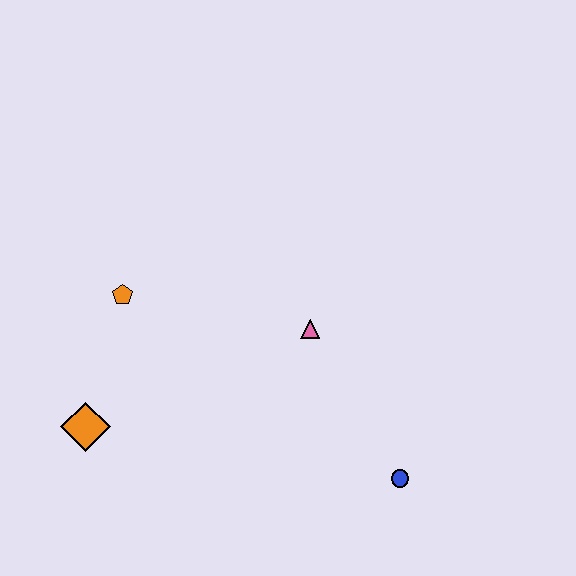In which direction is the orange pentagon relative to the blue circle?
The orange pentagon is to the left of the blue circle.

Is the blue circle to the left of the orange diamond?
No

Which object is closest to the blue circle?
The pink triangle is closest to the blue circle.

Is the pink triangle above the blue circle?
Yes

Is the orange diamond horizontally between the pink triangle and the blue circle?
No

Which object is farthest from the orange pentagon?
The blue circle is farthest from the orange pentagon.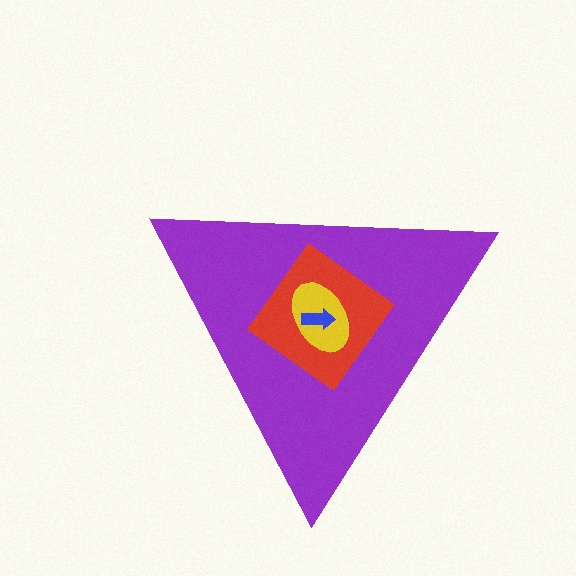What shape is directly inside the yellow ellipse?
The blue arrow.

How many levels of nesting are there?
4.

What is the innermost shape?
The blue arrow.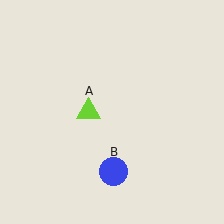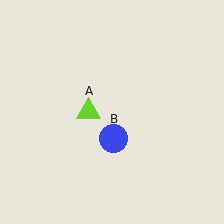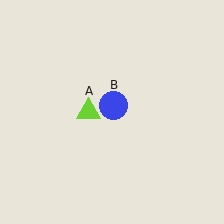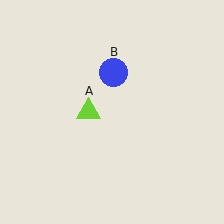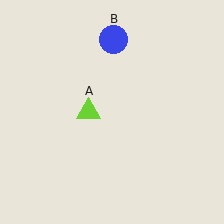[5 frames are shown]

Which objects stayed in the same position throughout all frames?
Lime triangle (object A) remained stationary.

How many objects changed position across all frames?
1 object changed position: blue circle (object B).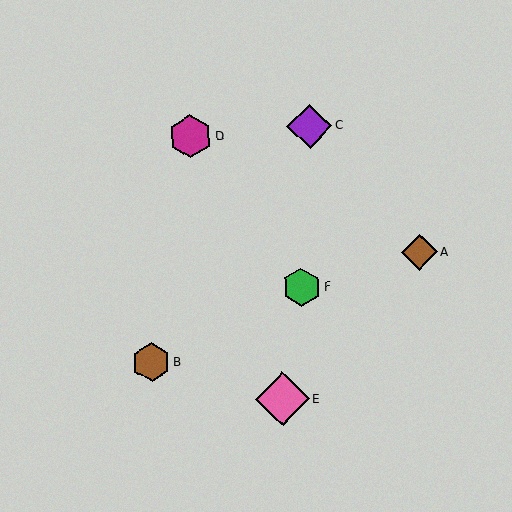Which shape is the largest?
The pink diamond (labeled E) is the largest.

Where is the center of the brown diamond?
The center of the brown diamond is at (419, 252).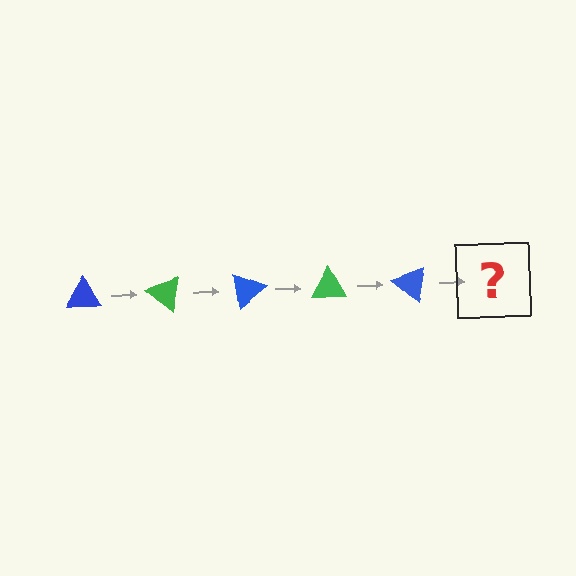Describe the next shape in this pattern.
It should be a green triangle, rotated 200 degrees from the start.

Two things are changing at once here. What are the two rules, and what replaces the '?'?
The two rules are that it rotates 40 degrees each step and the color cycles through blue and green. The '?' should be a green triangle, rotated 200 degrees from the start.